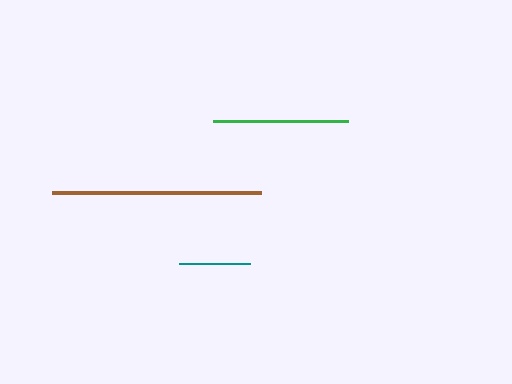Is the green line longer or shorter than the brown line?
The brown line is longer than the green line.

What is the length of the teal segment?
The teal segment is approximately 71 pixels long.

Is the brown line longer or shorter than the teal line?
The brown line is longer than the teal line.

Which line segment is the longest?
The brown line is the longest at approximately 209 pixels.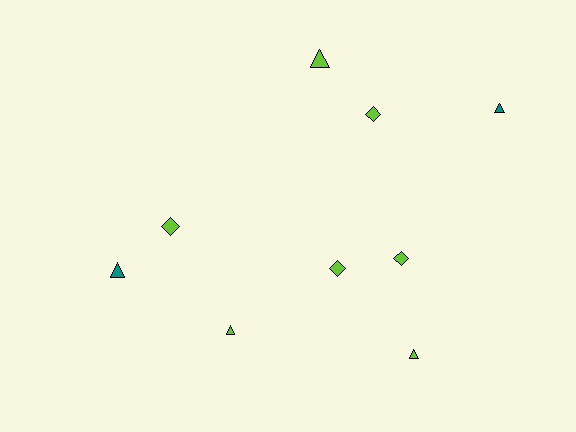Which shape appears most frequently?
Triangle, with 5 objects.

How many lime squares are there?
There are no lime squares.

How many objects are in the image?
There are 9 objects.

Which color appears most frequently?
Lime, with 7 objects.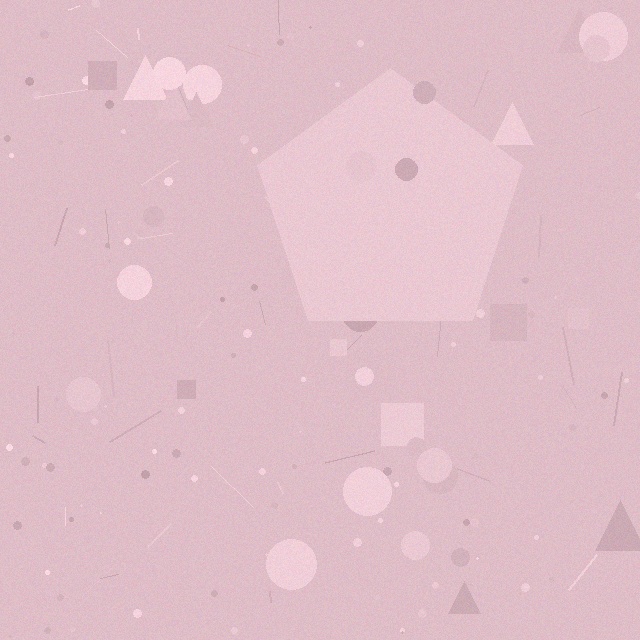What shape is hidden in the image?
A pentagon is hidden in the image.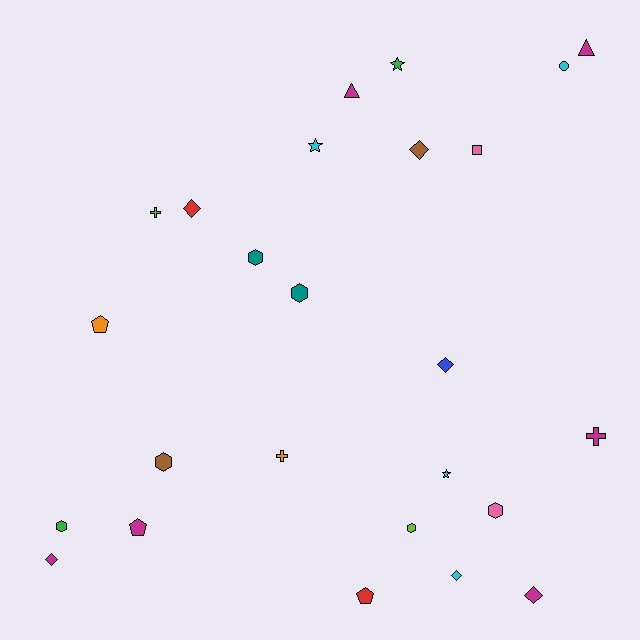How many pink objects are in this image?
There are 2 pink objects.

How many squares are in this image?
There is 1 square.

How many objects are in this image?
There are 25 objects.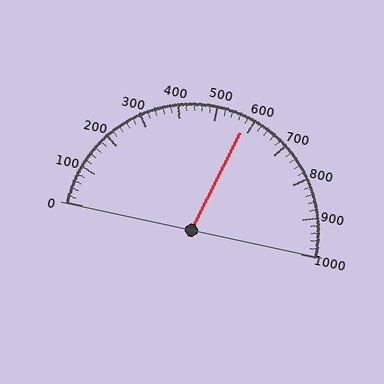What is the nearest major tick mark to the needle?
The nearest major tick mark is 600.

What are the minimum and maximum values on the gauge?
The gauge ranges from 0 to 1000.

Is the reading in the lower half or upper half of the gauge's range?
The reading is in the upper half of the range (0 to 1000).